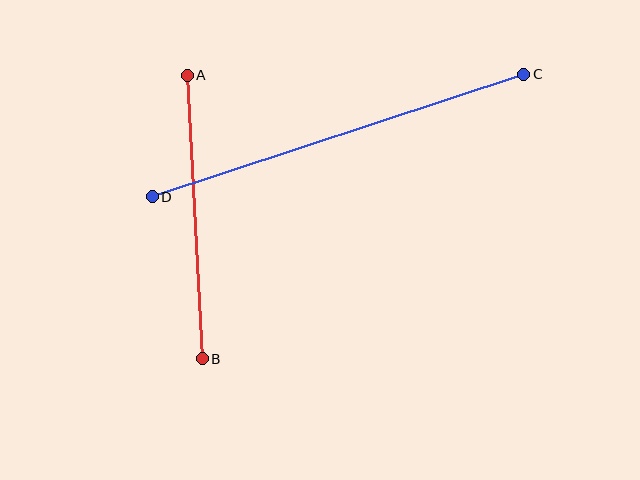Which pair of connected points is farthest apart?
Points C and D are farthest apart.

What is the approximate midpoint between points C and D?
The midpoint is at approximately (338, 135) pixels.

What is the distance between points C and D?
The distance is approximately 391 pixels.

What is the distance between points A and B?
The distance is approximately 284 pixels.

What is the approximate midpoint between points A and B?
The midpoint is at approximately (195, 217) pixels.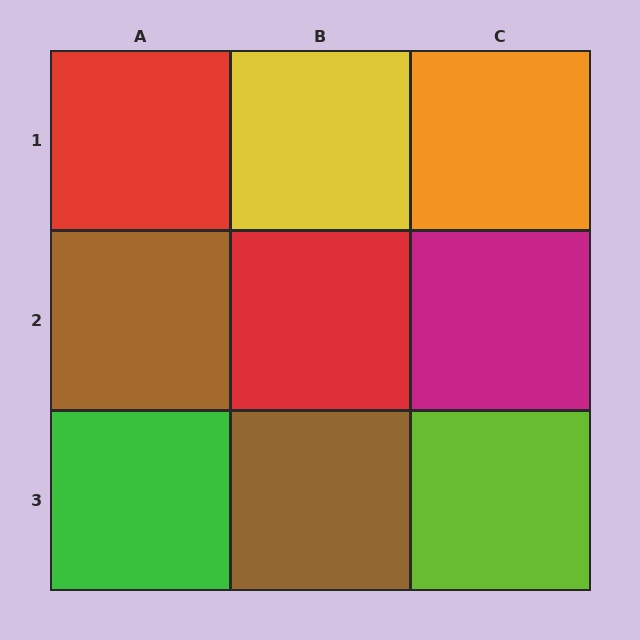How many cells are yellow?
1 cell is yellow.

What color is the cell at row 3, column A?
Green.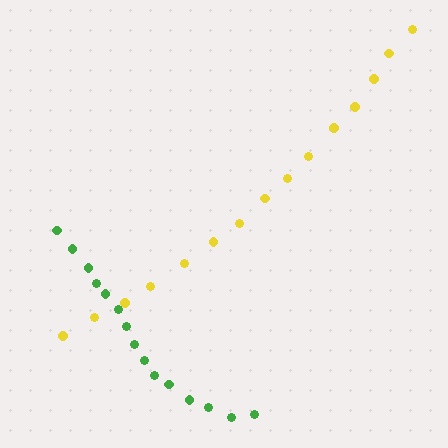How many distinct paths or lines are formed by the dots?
There are 2 distinct paths.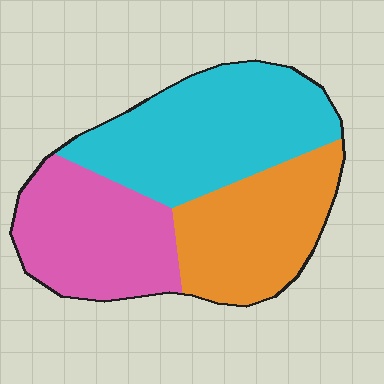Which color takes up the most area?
Cyan, at roughly 40%.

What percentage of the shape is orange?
Orange covers 30% of the shape.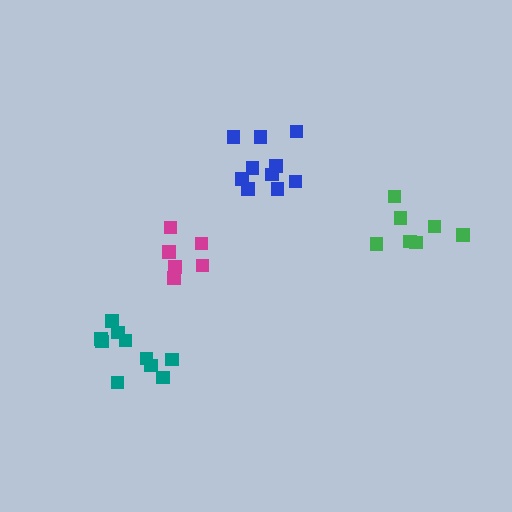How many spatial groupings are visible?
There are 4 spatial groupings.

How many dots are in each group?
Group 1: 10 dots, Group 2: 10 dots, Group 3: 6 dots, Group 4: 7 dots (33 total).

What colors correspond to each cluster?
The clusters are colored: blue, teal, magenta, green.